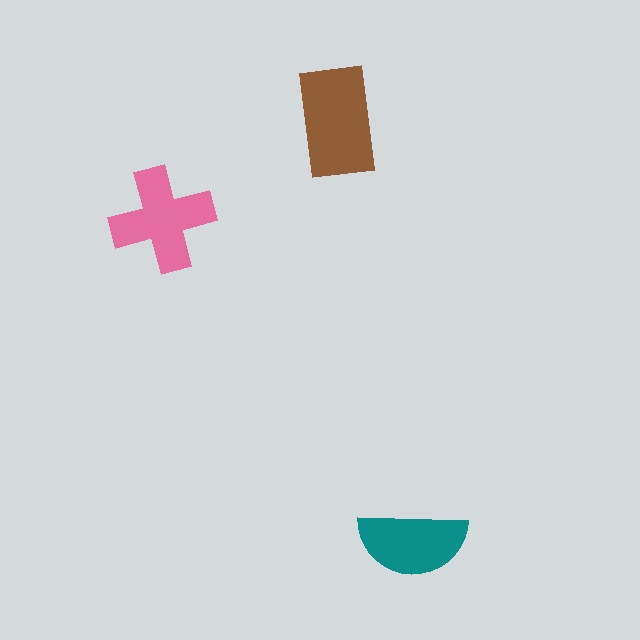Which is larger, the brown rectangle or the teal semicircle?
The brown rectangle.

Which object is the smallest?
The teal semicircle.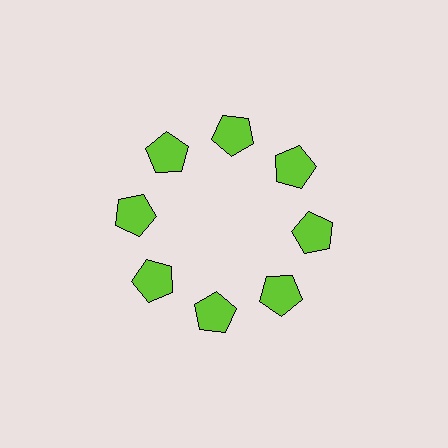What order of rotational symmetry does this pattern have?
This pattern has 8-fold rotational symmetry.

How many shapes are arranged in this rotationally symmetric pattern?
There are 8 shapes, arranged in 8 groups of 1.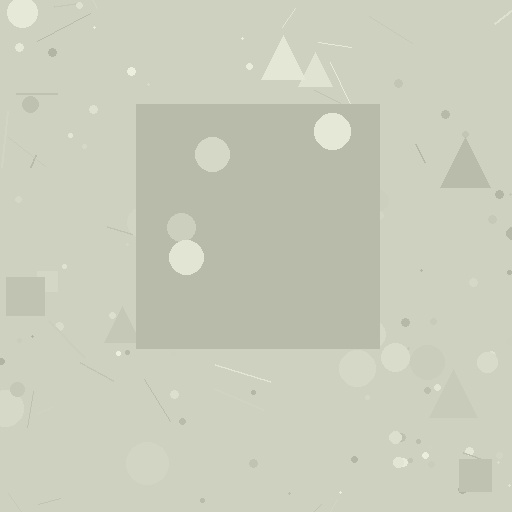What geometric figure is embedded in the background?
A square is embedded in the background.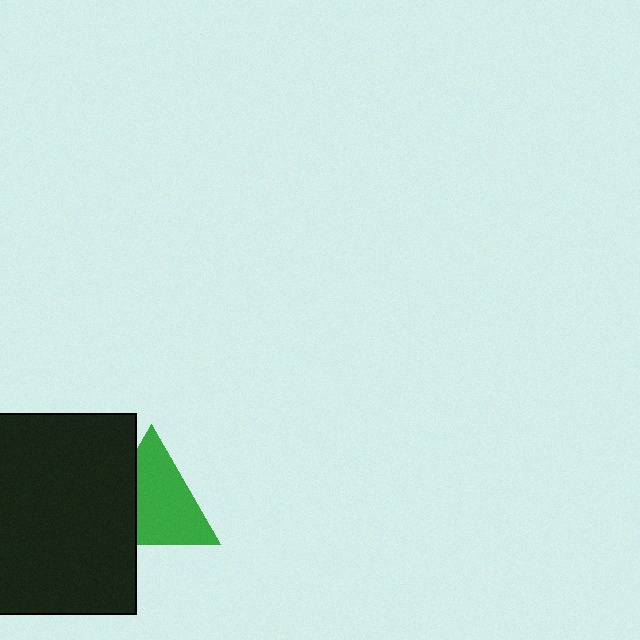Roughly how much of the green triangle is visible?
Most of it is visible (roughly 68%).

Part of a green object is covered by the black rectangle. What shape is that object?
It is a triangle.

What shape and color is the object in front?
The object in front is a black rectangle.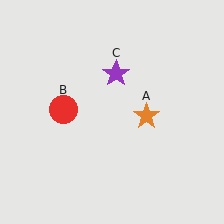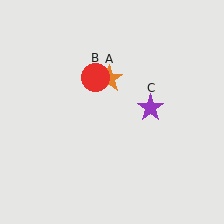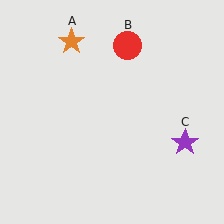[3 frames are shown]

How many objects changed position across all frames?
3 objects changed position: orange star (object A), red circle (object B), purple star (object C).